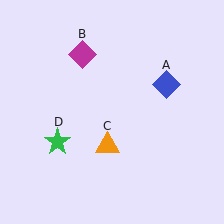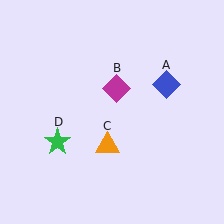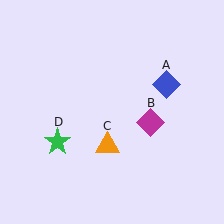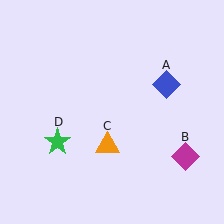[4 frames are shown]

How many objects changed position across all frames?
1 object changed position: magenta diamond (object B).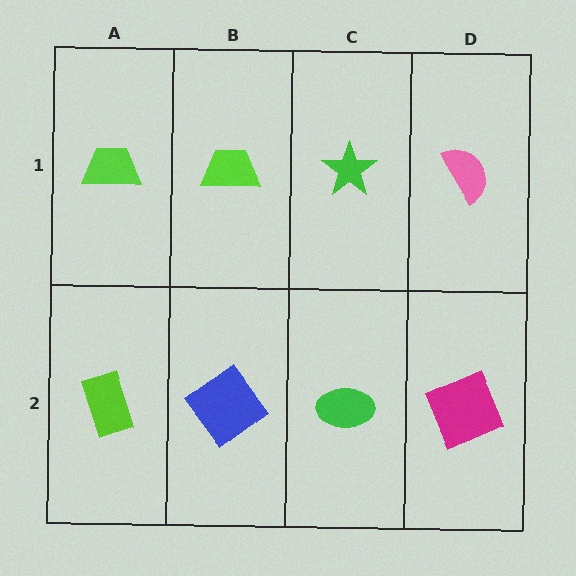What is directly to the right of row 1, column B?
A green star.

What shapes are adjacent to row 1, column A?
A lime rectangle (row 2, column A), a lime trapezoid (row 1, column B).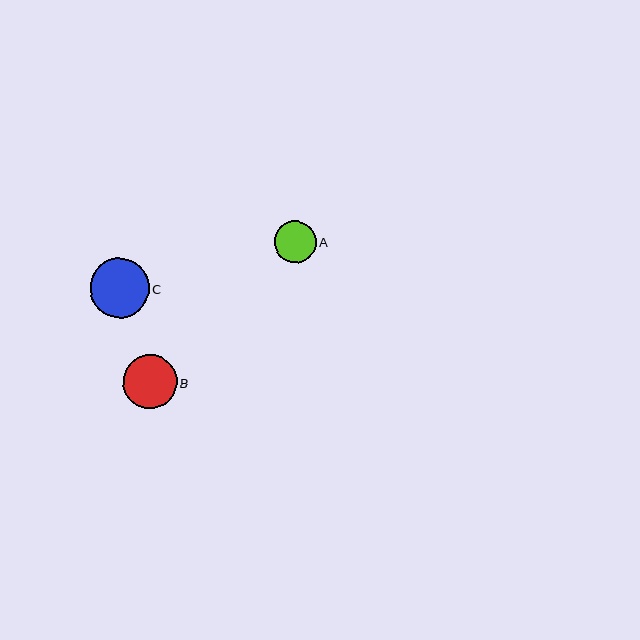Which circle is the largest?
Circle C is the largest with a size of approximately 59 pixels.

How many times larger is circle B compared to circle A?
Circle B is approximately 1.3 times the size of circle A.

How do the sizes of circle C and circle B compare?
Circle C and circle B are approximately the same size.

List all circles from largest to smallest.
From largest to smallest: C, B, A.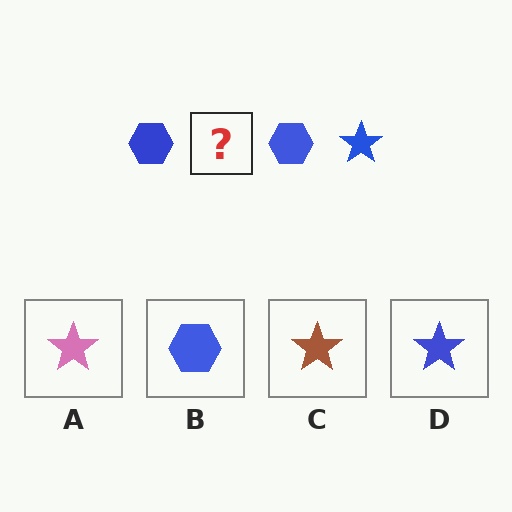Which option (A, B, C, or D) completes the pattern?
D.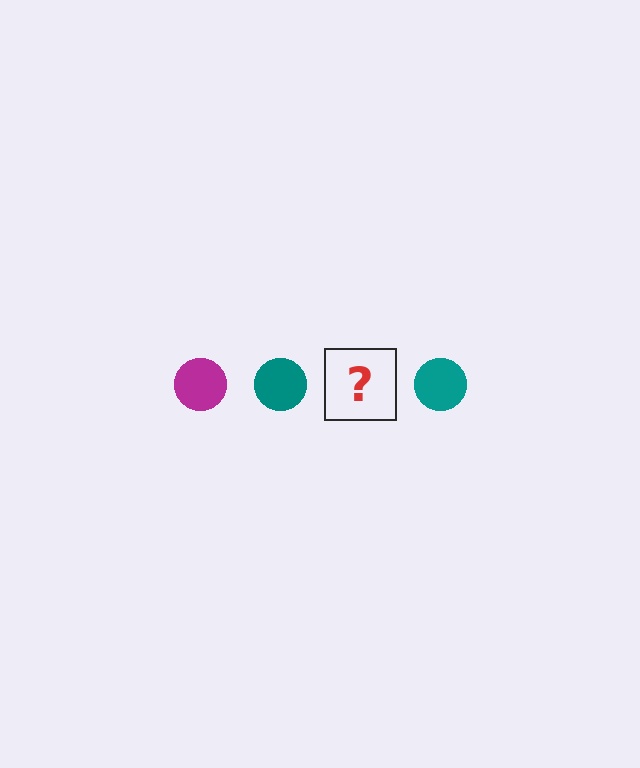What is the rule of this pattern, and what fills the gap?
The rule is that the pattern cycles through magenta, teal circles. The gap should be filled with a magenta circle.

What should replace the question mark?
The question mark should be replaced with a magenta circle.